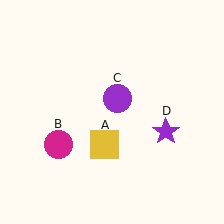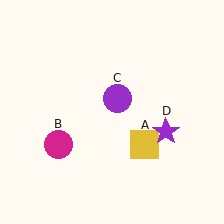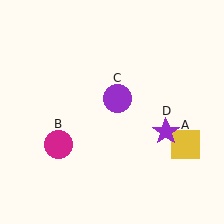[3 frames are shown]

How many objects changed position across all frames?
1 object changed position: yellow square (object A).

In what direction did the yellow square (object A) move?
The yellow square (object A) moved right.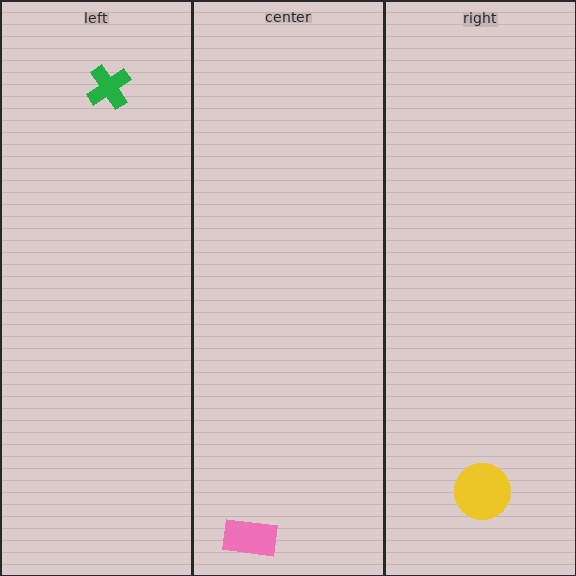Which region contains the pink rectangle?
The center region.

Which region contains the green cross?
The left region.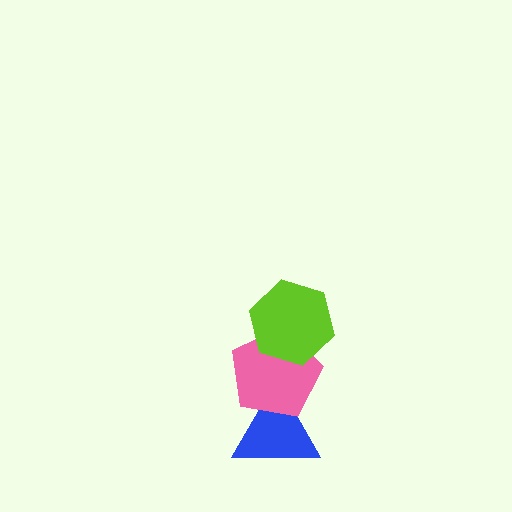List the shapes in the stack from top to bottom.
From top to bottom: the lime hexagon, the pink pentagon, the blue triangle.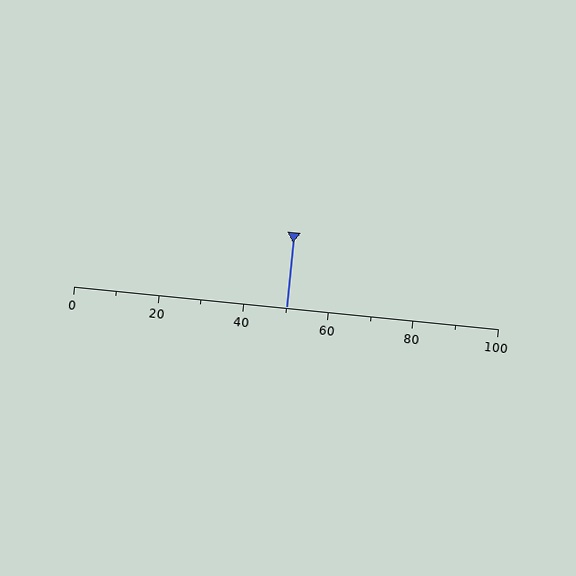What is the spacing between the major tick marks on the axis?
The major ticks are spaced 20 apart.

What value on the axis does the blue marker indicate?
The marker indicates approximately 50.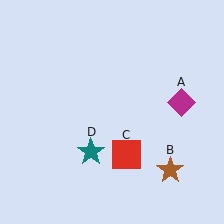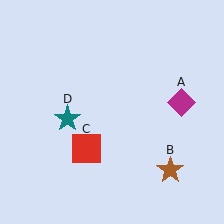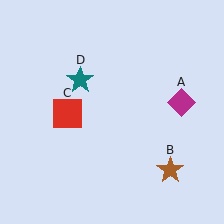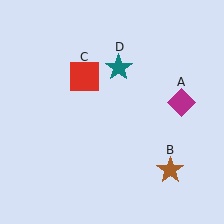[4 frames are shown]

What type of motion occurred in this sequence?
The red square (object C), teal star (object D) rotated clockwise around the center of the scene.